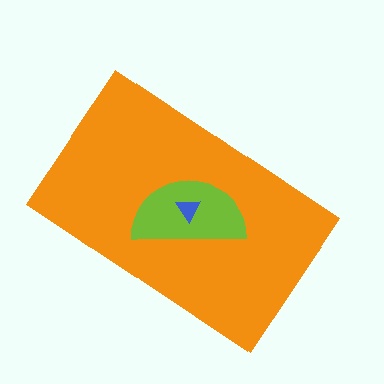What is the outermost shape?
The orange rectangle.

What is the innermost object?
The blue triangle.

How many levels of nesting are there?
3.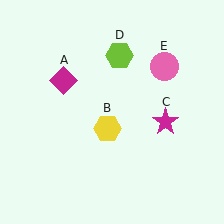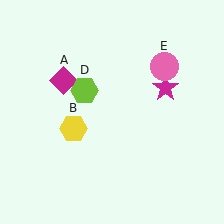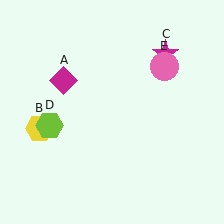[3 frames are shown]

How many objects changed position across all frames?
3 objects changed position: yellow hexagon (object B), magenta star (object C), lime hexagon (object D).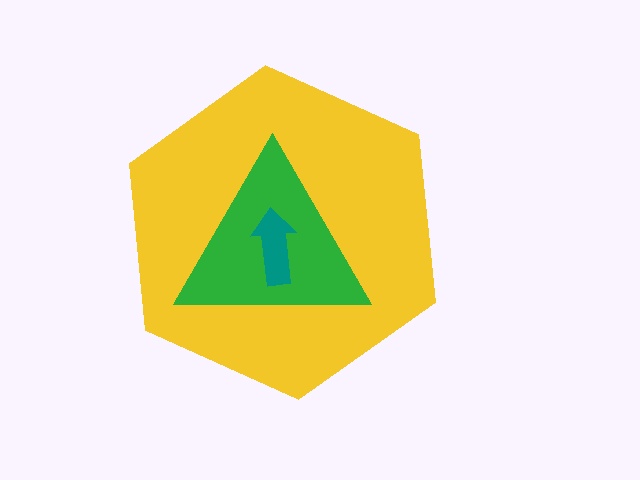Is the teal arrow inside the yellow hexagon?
Yes.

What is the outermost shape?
The yellow hexagon.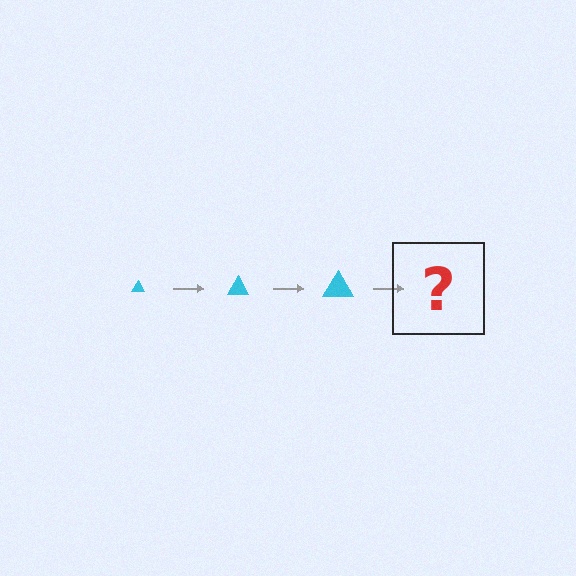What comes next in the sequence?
The next element should be a cyan triangle, larger than the previous one.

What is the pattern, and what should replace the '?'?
The pattern is that the triangle gets progressively larger each step. The '?' should be a cyan triangle, larger than the previous one.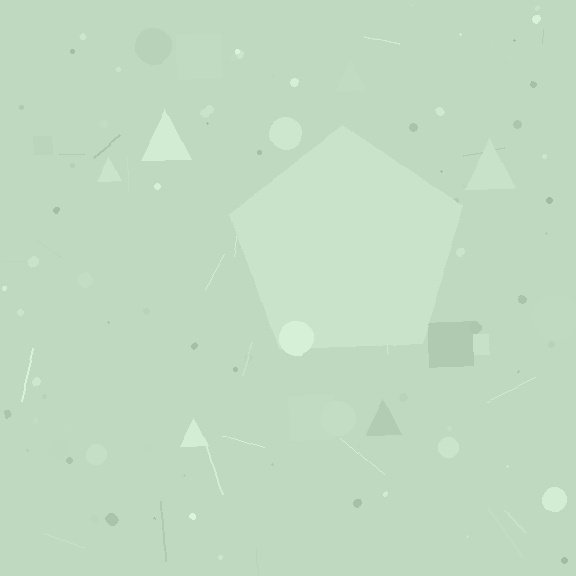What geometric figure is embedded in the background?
A pentagon is embedded in the background.